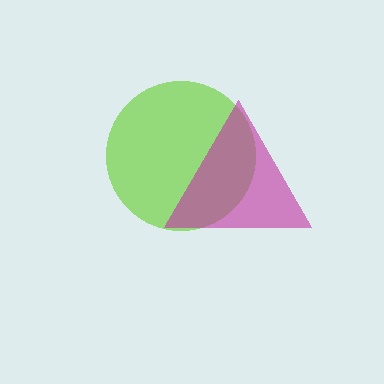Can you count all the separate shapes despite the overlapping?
Yes, there are 2 separate shapes.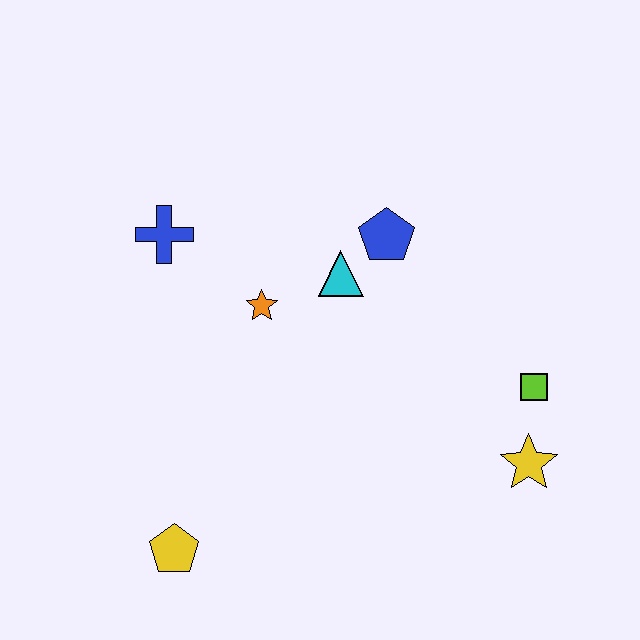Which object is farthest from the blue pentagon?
The yellow pentagon is farthest from the blue pentagon.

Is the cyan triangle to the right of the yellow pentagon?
Yes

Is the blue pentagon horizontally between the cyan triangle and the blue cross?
No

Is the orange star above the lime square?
Yes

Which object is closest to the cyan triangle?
The blue pentagon is closest to the cyan triangle.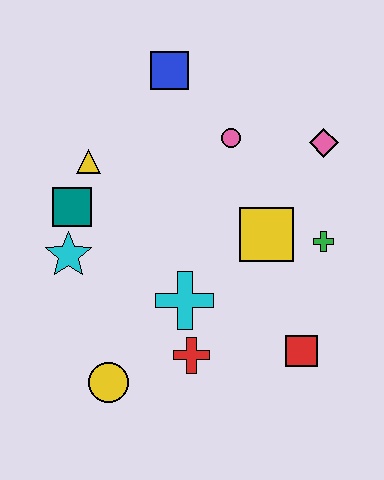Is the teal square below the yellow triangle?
Yes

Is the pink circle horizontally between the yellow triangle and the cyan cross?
No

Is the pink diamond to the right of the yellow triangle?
Yes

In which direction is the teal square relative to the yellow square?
The teal square is to the left of the yellow square.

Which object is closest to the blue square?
The pink circle is closest to the blue square.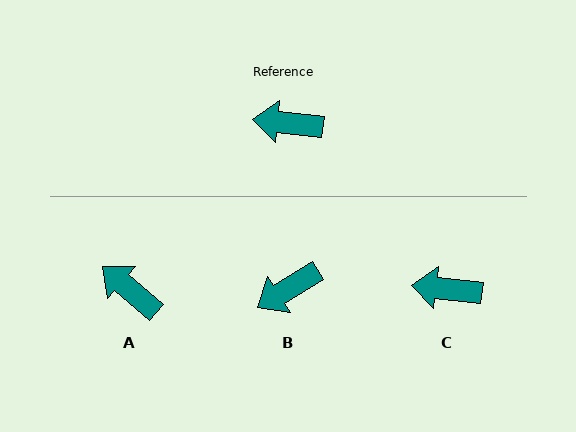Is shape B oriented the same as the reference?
No, it is off by about 39 degrees.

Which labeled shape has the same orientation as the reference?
C.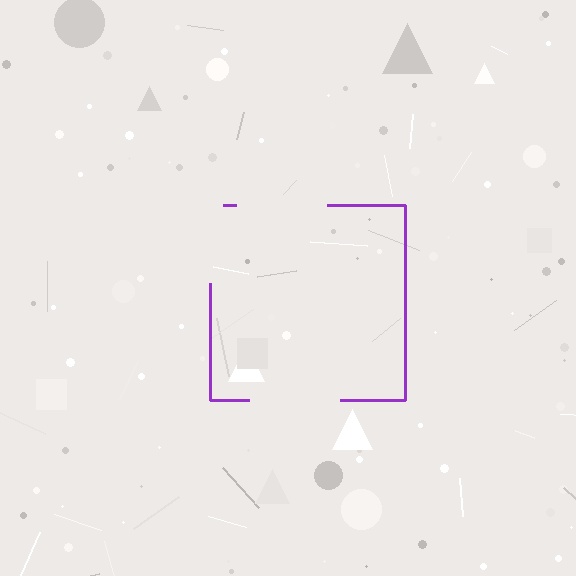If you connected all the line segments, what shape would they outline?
They would outline a square.